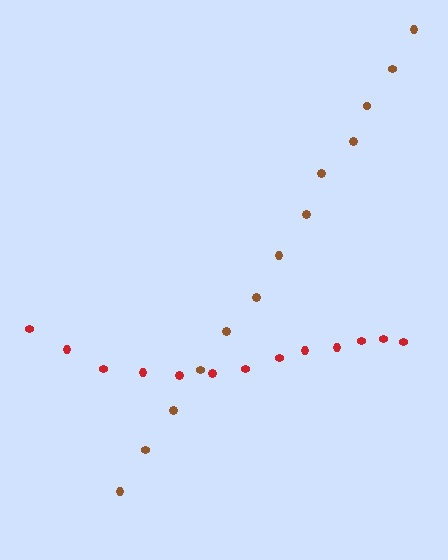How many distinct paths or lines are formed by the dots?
There are 2 distinct paths.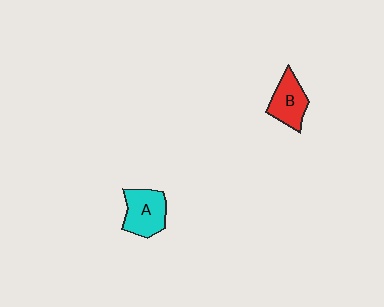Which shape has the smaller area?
Shape B (red).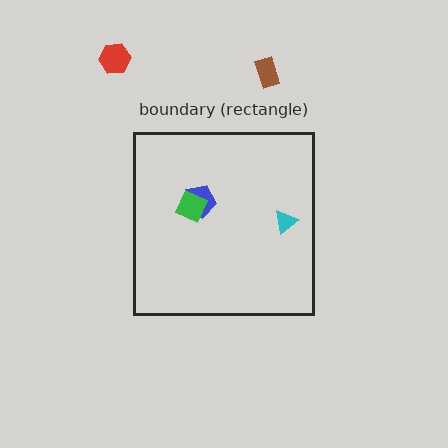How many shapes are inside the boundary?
3 inside, 2 outside.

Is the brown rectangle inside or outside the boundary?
Outside.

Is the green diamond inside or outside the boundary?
Inside.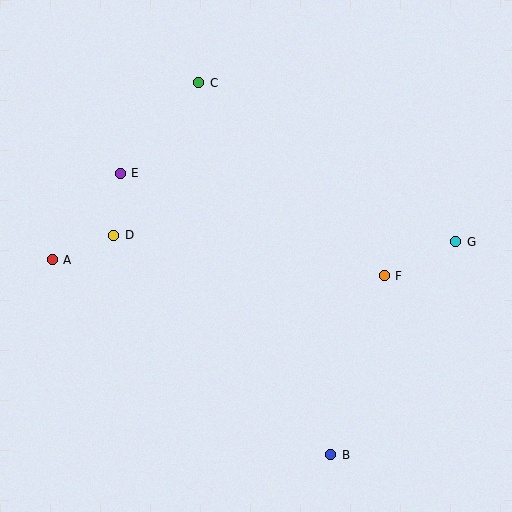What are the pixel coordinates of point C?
Point C is at (199, 83).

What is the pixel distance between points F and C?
The distance between F and C is 268 pixels.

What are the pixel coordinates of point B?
Point B is at (330, 455).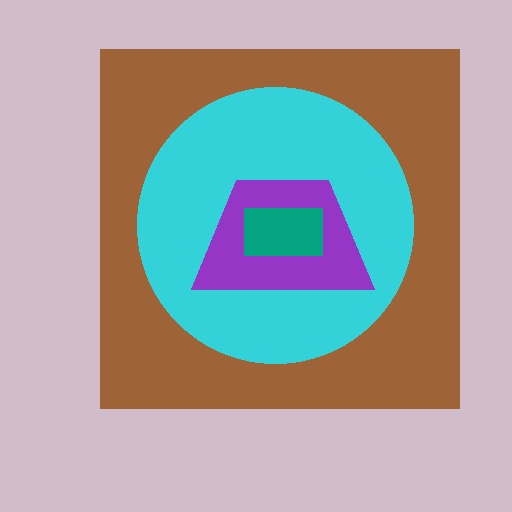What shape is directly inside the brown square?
The cyan circle.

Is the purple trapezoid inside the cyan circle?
Yes.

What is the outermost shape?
The brown square.